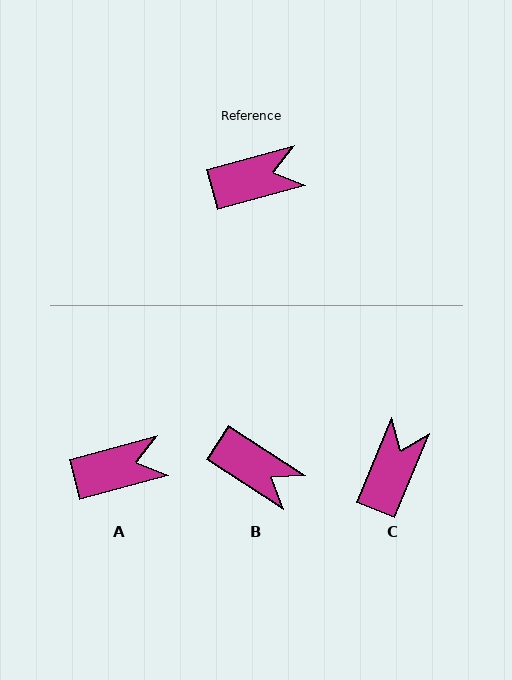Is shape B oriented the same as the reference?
No, it is off by about 48 degrees.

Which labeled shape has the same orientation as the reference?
A.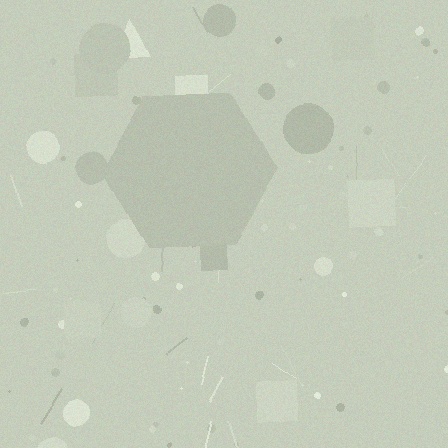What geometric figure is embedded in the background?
A hexagon is embedded in the background.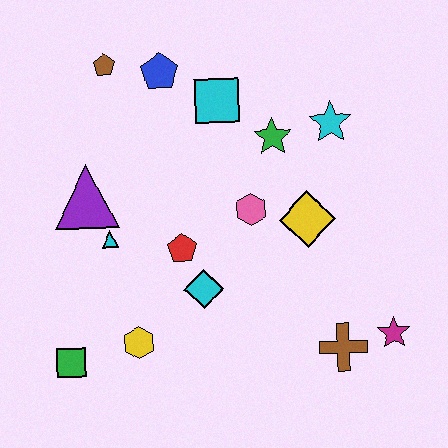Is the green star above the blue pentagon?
No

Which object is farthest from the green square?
The cyan star is farthest from the green square.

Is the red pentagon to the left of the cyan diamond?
Yes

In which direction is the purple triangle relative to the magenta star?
The purple triangle is to the left of the magenta star.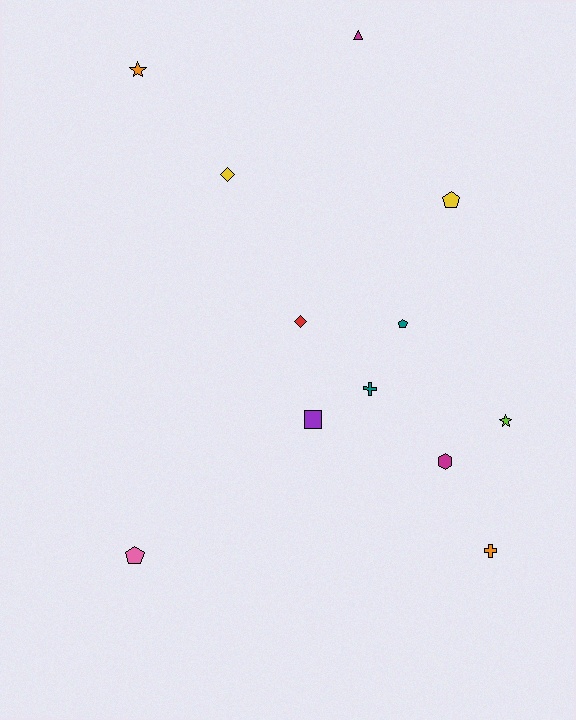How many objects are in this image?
There are 12 objects.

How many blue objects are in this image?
There are no blue objects.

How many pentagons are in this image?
There are 3 pentagons.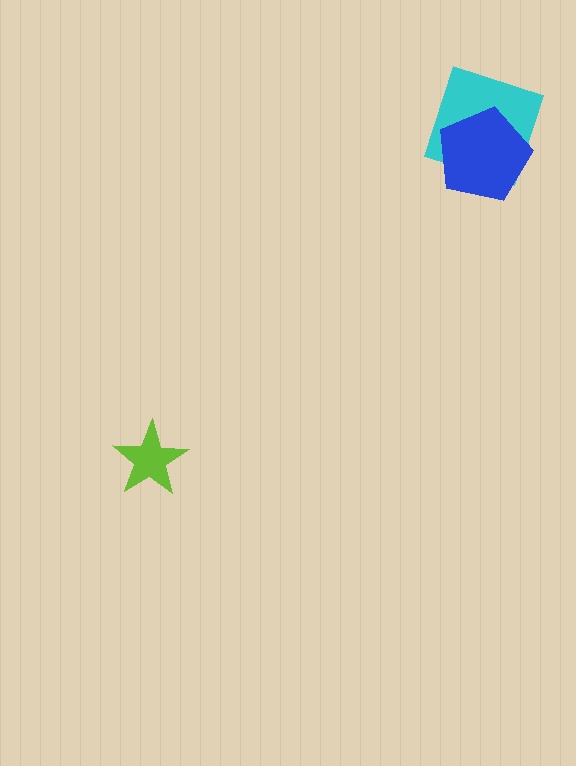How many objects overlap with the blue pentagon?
1 object overlaps with the blue pentagon.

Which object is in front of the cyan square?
The blue pentagon is in front of the cyan square.